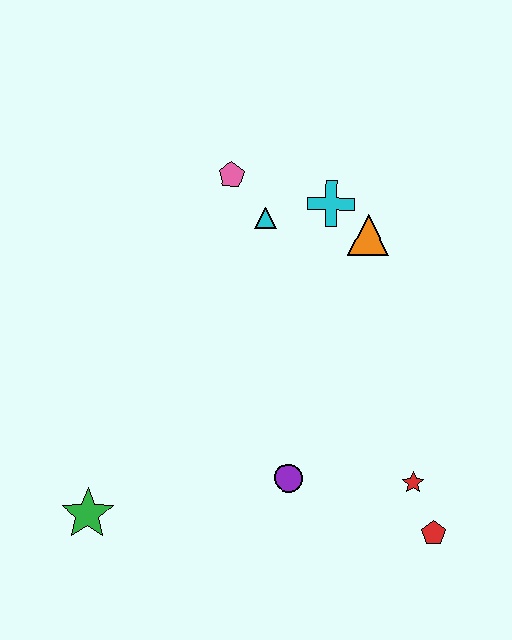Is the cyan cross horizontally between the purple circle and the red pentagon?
Yes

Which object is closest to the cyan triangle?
The pink pentagon is closest to the cyan triangle.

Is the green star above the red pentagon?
Yes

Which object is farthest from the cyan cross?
The green star is farthest from the cyan cross.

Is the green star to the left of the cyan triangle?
Yes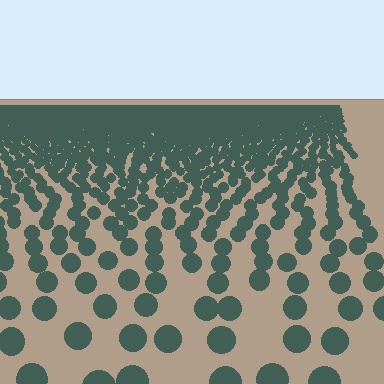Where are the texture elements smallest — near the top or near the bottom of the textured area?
Near the top.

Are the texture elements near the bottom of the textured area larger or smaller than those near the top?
Larger. Near the bottom, elements are closer to the viewer and appear at a bigger on-screen size.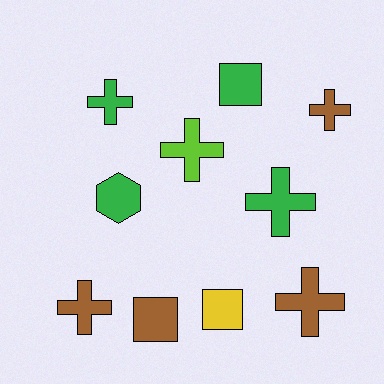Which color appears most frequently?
Brown, with 4 objects.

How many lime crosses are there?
There is 1 lime cross.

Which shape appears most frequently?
Cross, with 6 objects.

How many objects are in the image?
There are 10 objects.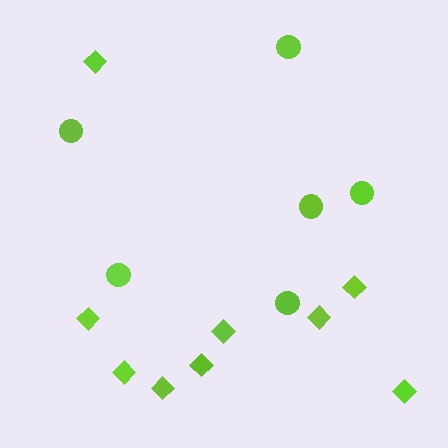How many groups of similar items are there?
There are 2 groups: one group of diamonds (9) and one group of circles (6).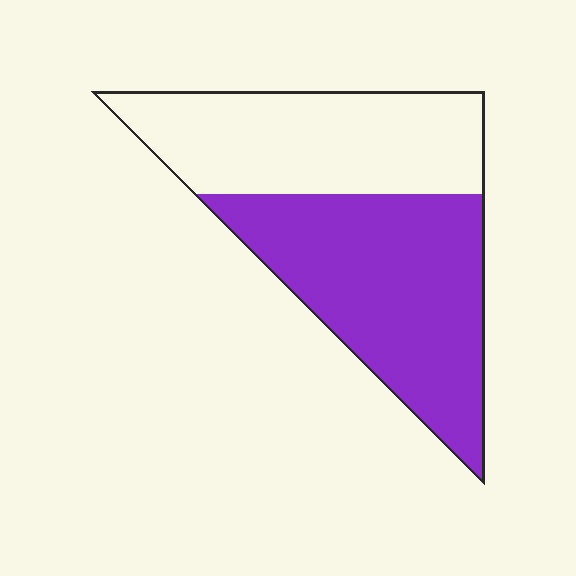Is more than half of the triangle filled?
Yes.